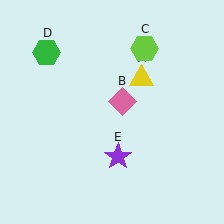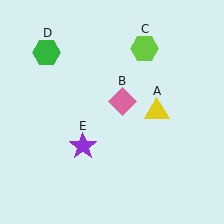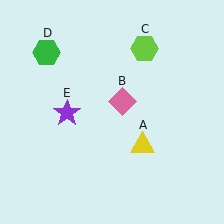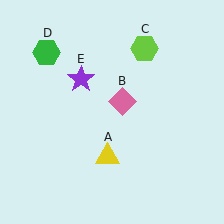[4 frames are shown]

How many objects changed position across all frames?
2 objects changed position: yellow triangle (object A), purple star (object E).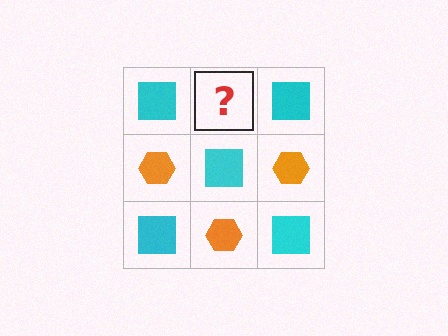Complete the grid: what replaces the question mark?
The question mark should be replaced with an orange hexagon.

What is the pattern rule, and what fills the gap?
The rule is that it alternates cyan square and orange hexagon in a checkerboard pattern. The gap should be filled with an orange hexagon.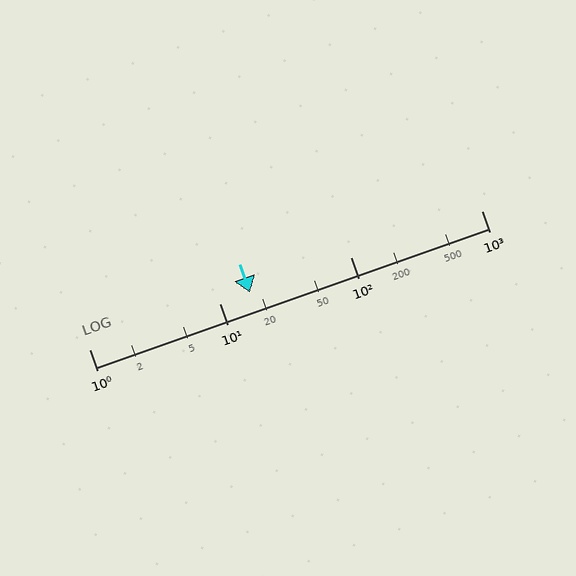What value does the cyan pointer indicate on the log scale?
The pointer indicates approximately 17.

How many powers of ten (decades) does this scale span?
The scale spans 3 decades, from 1 to 1000.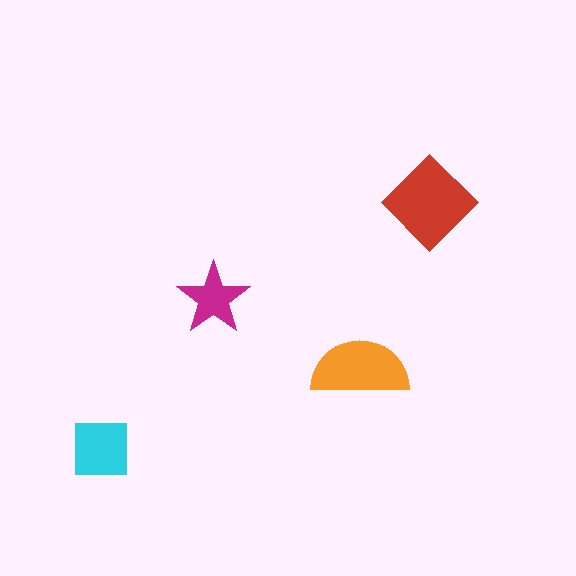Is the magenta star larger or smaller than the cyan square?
Smaller.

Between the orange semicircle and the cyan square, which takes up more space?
The orange semicircle.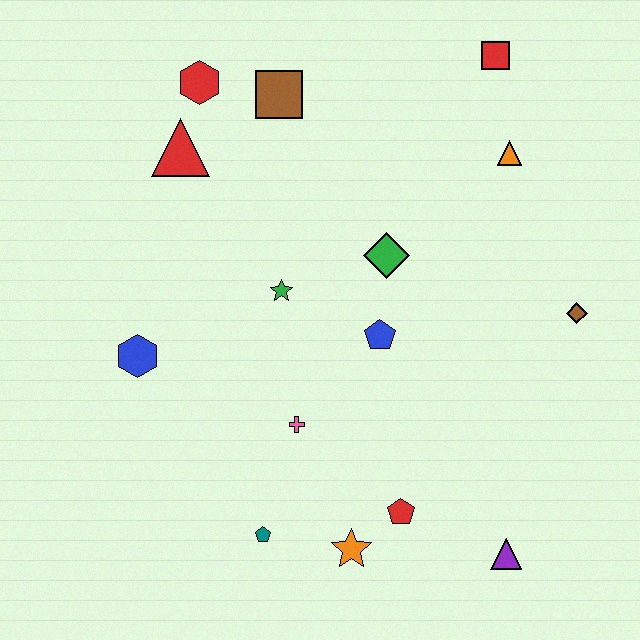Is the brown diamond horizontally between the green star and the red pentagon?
No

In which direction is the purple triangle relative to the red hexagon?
The purple triangle is below the red hexagon.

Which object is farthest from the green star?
The purple triangle is farthest from the green star.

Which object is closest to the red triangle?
The red hexagon is closest to the red triangle.